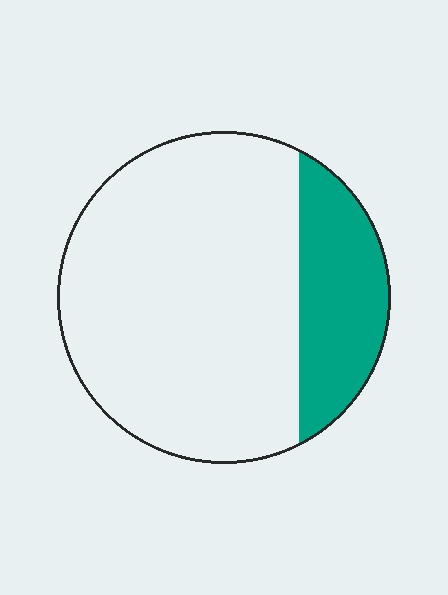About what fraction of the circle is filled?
About one fifth (1/5).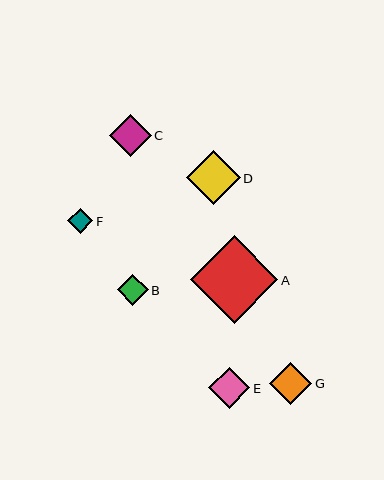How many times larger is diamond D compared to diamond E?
Diamond D is approximately 1.3 times the size of diamond E.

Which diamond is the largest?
Diamond A is the largest with a size of approximately 87 pixels.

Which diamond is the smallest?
Diamond F is the smallest with a size of approximately 25 pixels.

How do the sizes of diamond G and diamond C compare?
Diamond G and diamond C are approximately the same size.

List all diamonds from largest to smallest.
From largest to smallest: A, D, G, C, E, B, F.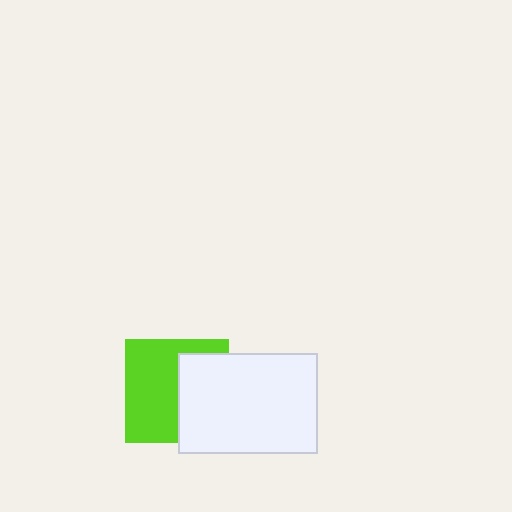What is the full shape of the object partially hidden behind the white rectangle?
The partially hidden object is a lime square.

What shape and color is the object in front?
The object in front is a white rectangle.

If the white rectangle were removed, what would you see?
You would see the complete lime square.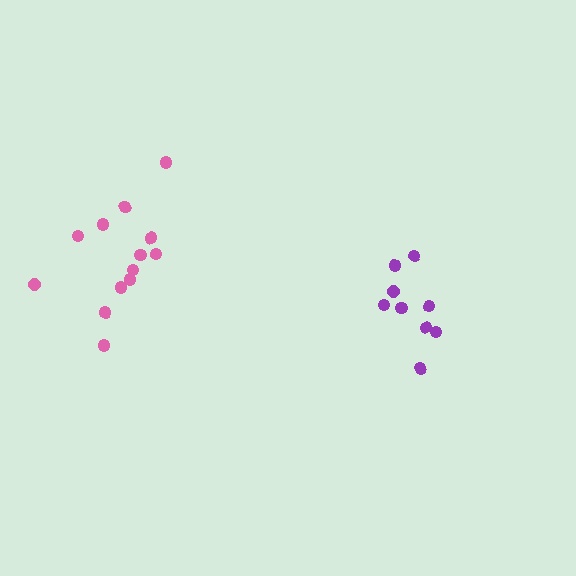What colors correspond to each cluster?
The clusters are colored: pink, purple.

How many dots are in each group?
Group 1: 13 dots, Group 2: 9 dots (22 total).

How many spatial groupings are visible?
There are 2 spatial groupings.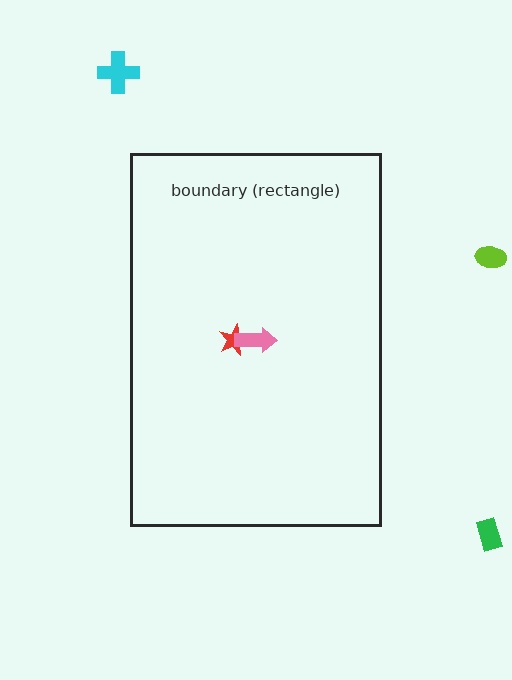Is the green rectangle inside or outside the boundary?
Outside.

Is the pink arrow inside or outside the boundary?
Inside.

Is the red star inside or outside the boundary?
Inside.